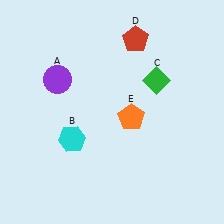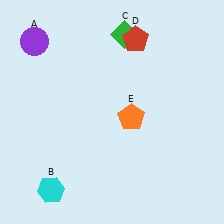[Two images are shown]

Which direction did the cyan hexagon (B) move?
The cyan hexagon (B) moved down.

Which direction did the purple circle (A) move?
The purple circle (A) moved up.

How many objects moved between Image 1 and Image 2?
3 objects moved between the two images.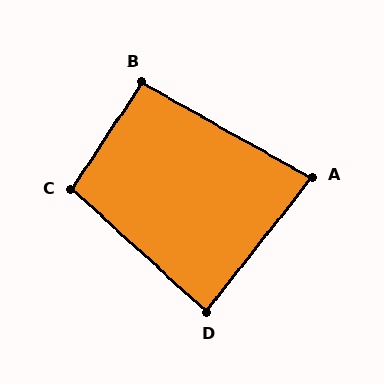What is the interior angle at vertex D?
Approximately 86 degrees (approximately right).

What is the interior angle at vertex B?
Approximately 94 degrees (approximately right).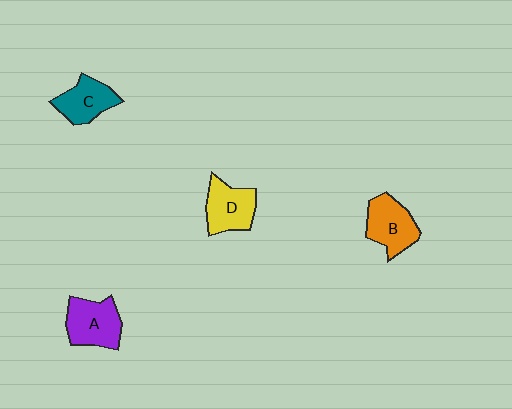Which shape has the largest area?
Shape A (purple).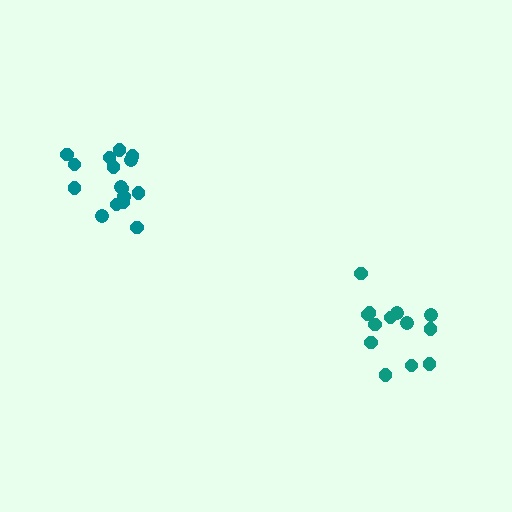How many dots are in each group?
Group 1: 16 dots, Group 2: 13 dots (29 total).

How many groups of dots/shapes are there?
There are 2 groups.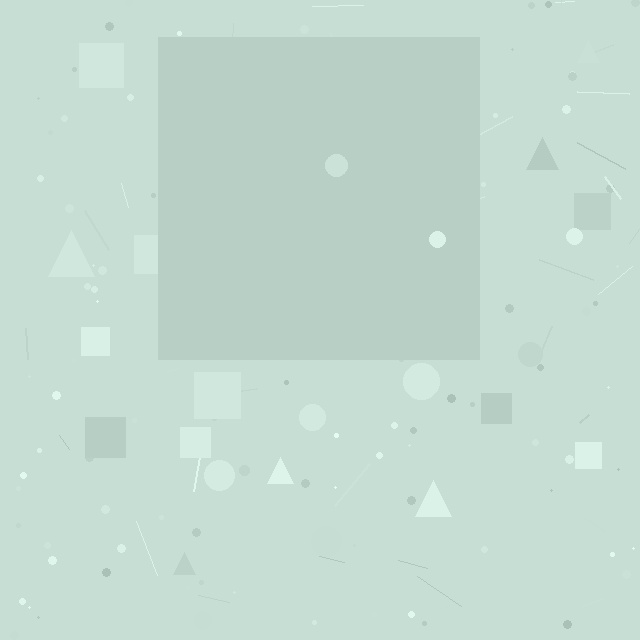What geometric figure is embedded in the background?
A square is embedded in the background.